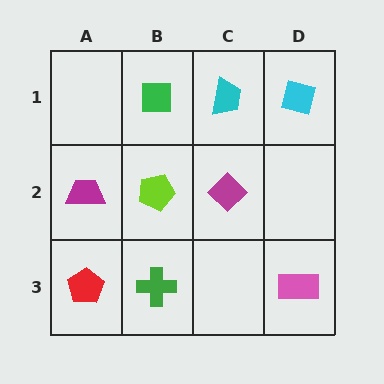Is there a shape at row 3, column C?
No, that cell is empty.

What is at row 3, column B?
A green cross.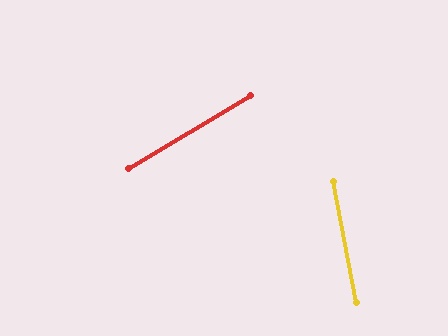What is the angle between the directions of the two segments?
Approximately 70 degrees.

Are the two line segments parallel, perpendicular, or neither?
Neither parallel nor perpendicular — they differ by about 70°.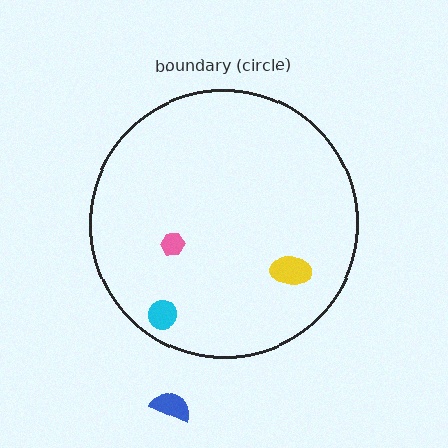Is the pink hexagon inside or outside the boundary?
Inside.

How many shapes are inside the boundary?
3 inside, 1 outside.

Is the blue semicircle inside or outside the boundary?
Outside.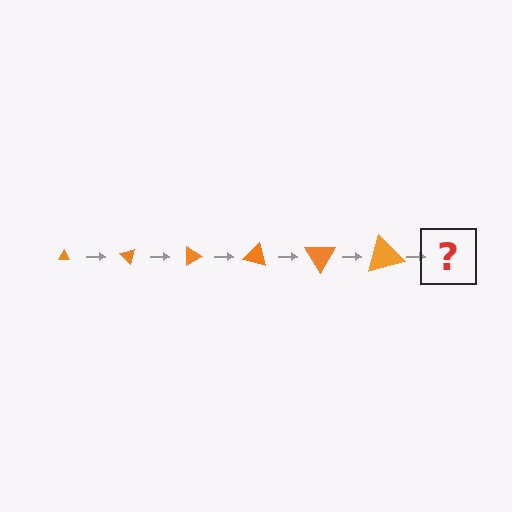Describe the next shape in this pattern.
It should be a triangle, larger than the previous one and rotated 270 degrees from the start.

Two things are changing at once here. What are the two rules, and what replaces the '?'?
The two rules are that the triangle grows larger each step and it rotates 45 degrees each step. The '?' should be a triangle, larger than the previous one and rotated 270 degrees from the start.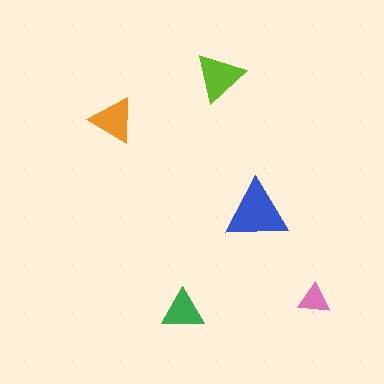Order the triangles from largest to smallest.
the blue one, the lime one, the orange one, the green one, the pink one.